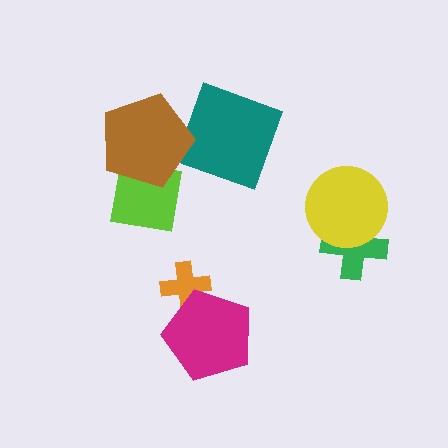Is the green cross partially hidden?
Yes, it is partially covered by another shape.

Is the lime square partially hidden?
Yes, it is partially covered by another shape.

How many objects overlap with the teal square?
0 objects overlap with the teal square.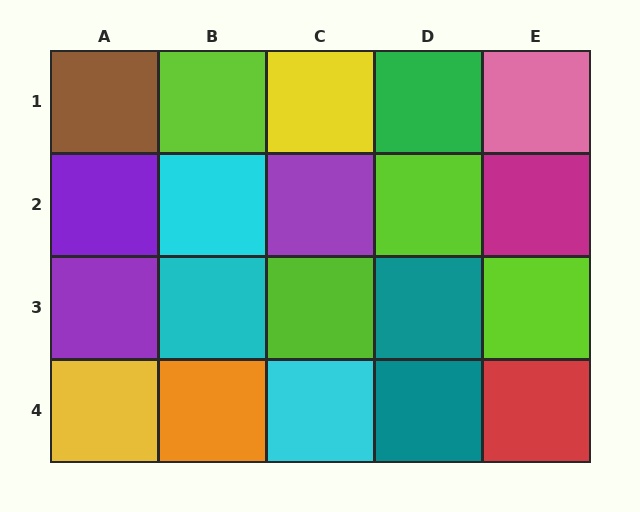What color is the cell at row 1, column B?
Lime.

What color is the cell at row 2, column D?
Lime.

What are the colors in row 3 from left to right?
Purple, cyan, lime, teal, lime.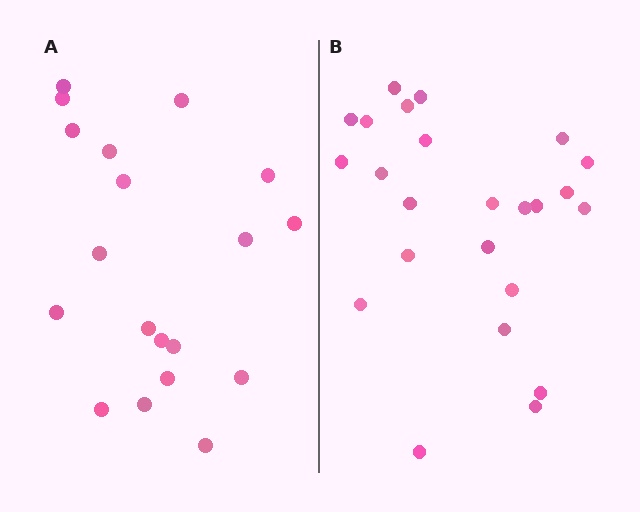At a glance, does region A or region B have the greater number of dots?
Region B (the right region) has more dots.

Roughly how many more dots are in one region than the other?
Region B has about 5 more dots than region A.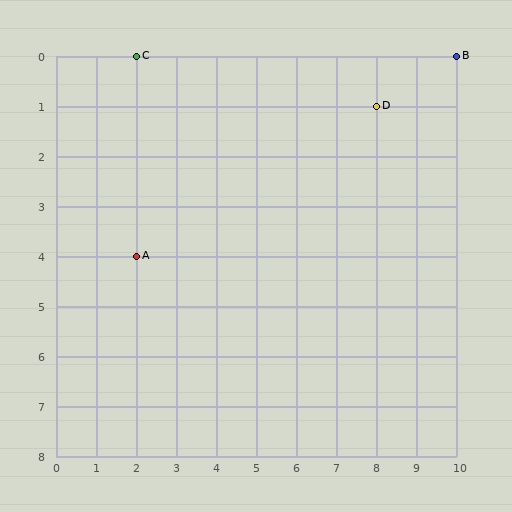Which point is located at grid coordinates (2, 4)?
Point A is at (2, 4).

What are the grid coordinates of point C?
Point C is at grid coordinates (2, 0).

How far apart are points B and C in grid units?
Points B and C are 8 columns apart.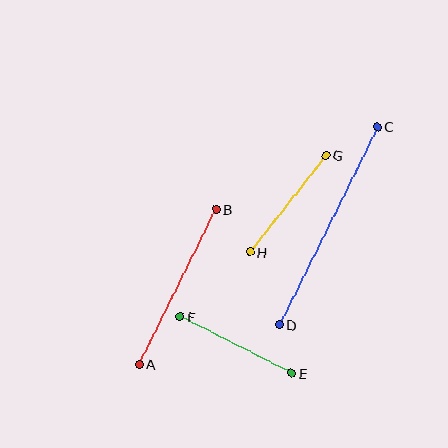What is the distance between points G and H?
The distance is approximately 123 pixels.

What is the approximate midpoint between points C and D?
The midpoint is at approximately (328, 226) pixels.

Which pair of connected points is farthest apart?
Points C and D are farthest apart.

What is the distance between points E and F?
The distance is approximately 125 pixels.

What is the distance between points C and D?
The distance is approximately 221 pixels.